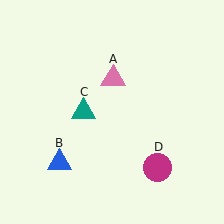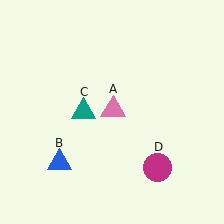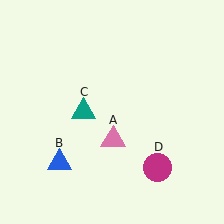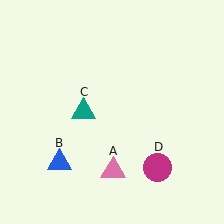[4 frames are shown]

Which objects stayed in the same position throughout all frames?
Blue triangle (object B) and teal triangle (object C) and magenta circle (object D) remained stationary.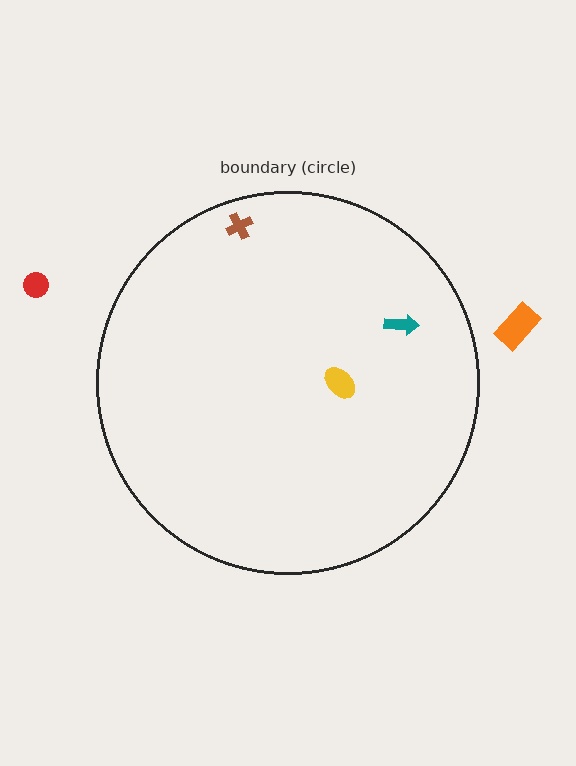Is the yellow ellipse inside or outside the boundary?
Inside.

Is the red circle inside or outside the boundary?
Outside.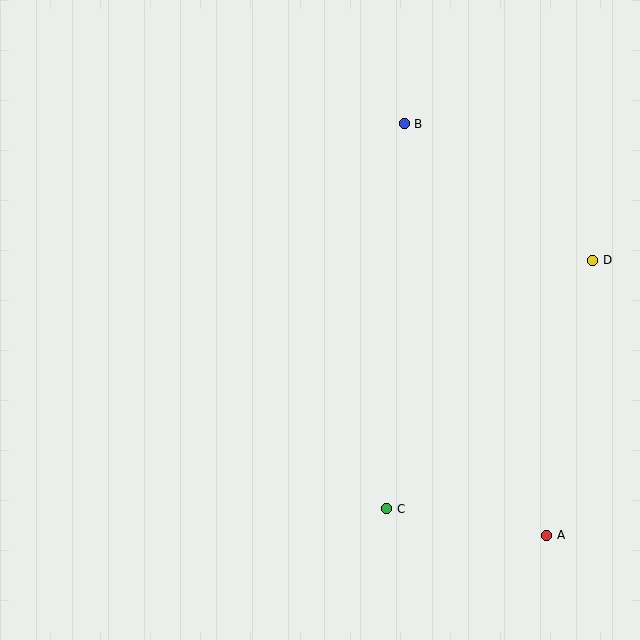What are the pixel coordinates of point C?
Point C is at (387, 509).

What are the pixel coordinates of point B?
Point B is at (404, 124).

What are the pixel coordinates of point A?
Point A is at (547, 535).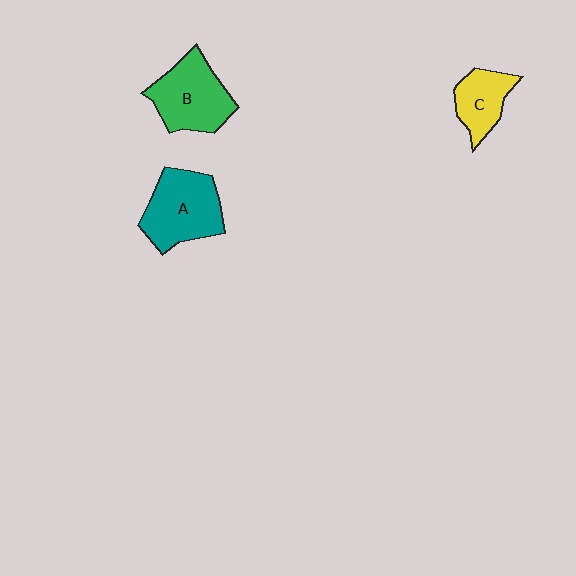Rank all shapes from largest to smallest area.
From largest to smallest: A (teal), B (green), C (yellow).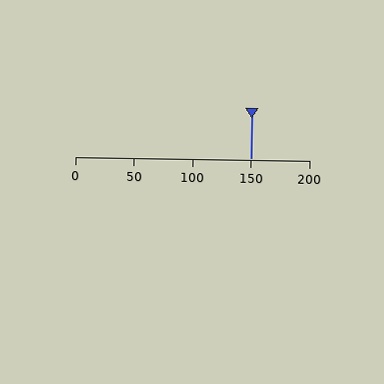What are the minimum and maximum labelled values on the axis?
The axis runs from 0 to 200.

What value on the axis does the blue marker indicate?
The marker indicates approximately 150.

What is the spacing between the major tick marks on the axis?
The major ticks are spaced 50 apart.